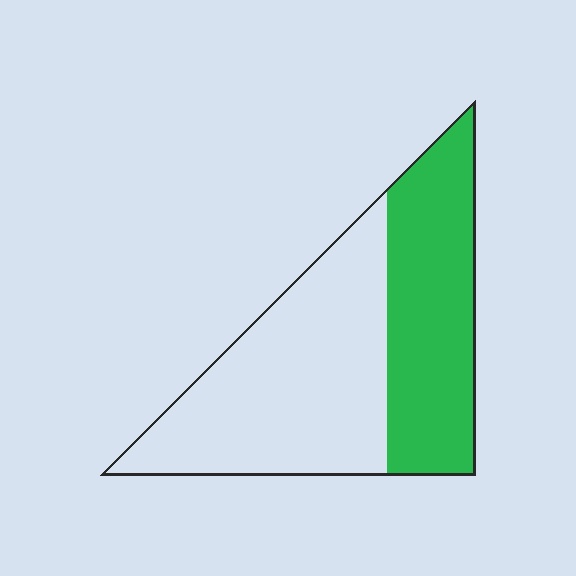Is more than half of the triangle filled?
No.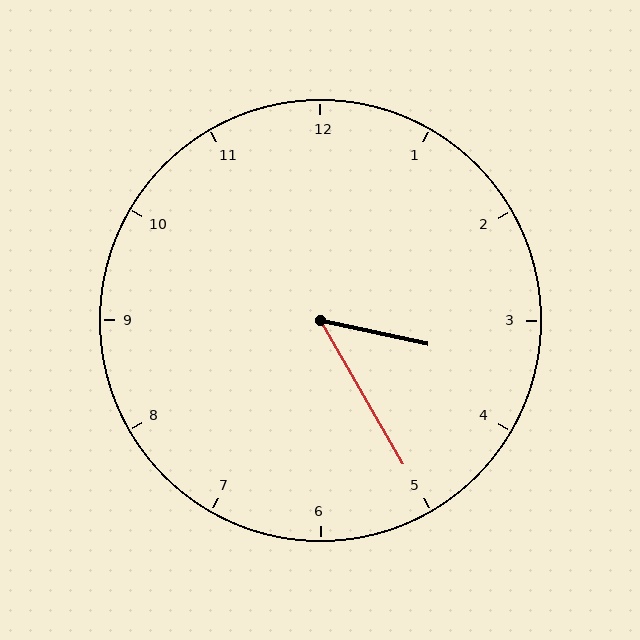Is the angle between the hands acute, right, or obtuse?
It is acute.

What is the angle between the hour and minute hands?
Approximately 48 degrees.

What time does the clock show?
3:25.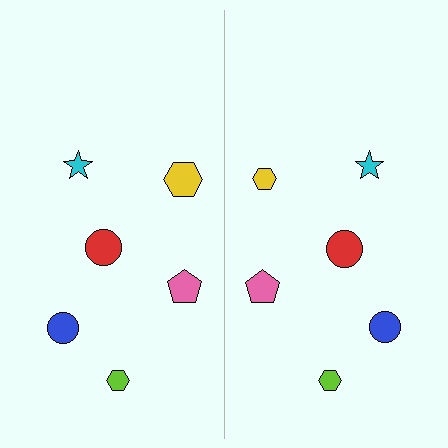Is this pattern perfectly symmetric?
No, the pattern is not perfectly symmetric. The yellow hexagon on the right side has a different size than its mirror counterpart.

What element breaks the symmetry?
The yellow hexagon on the right side has a different size than its mirror counterpart.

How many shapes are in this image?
There are 12 shapes in this image.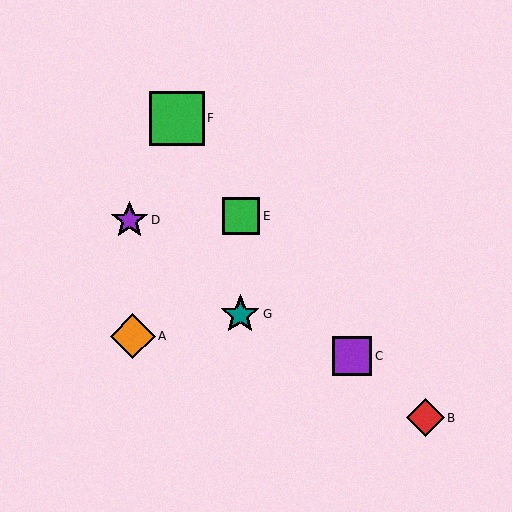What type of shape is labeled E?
Shape E is a green square.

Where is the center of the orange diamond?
The center of the orange diamond is at (133, 336).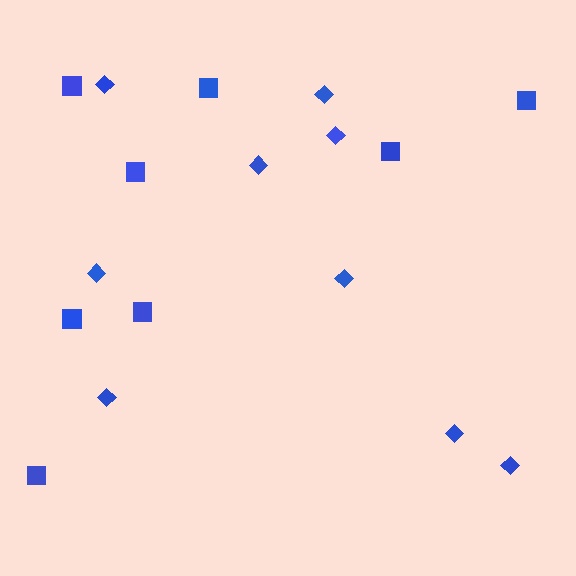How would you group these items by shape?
There are 2 groups: one group of squares (8) and one group of diamonds (9).